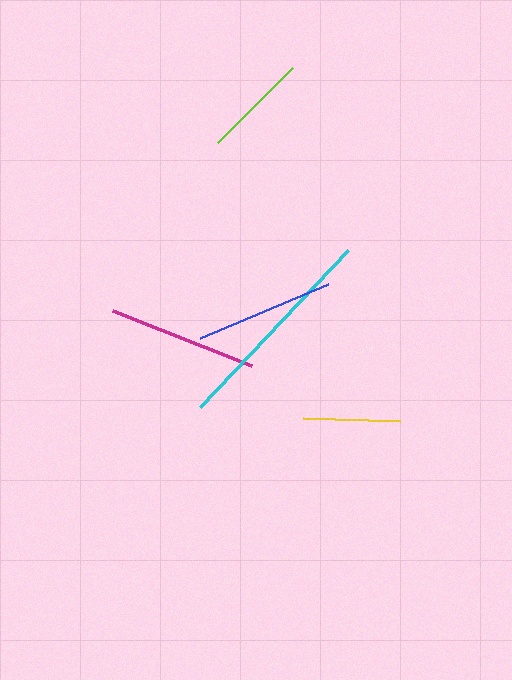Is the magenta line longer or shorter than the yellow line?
The magenta line is longer than the yellow line.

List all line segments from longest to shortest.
From longest to shortest: cyan, magenta, blue, lime, yellow.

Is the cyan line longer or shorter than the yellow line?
The cyan line is longer than the yellow line.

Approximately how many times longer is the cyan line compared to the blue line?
The cyan line is approximately 1.5 times the length of the blue line.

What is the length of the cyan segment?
The cyan segment is approximately 216 pixels long.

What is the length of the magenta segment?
The magenta segment is approximately 150 pixels long.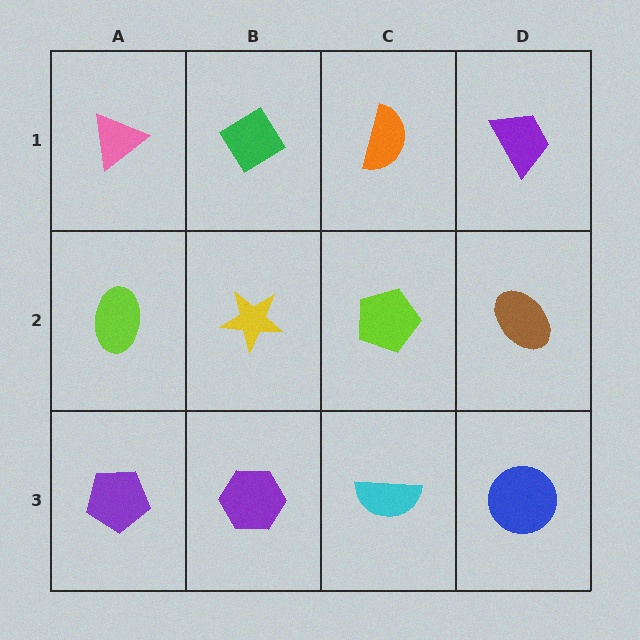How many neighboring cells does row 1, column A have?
2.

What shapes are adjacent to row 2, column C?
An orange semicircle (row 1, column C), a cyan semicircle (row 3, column C), a yellow star (row 2, column B), a brown ellipse (row 2, column D).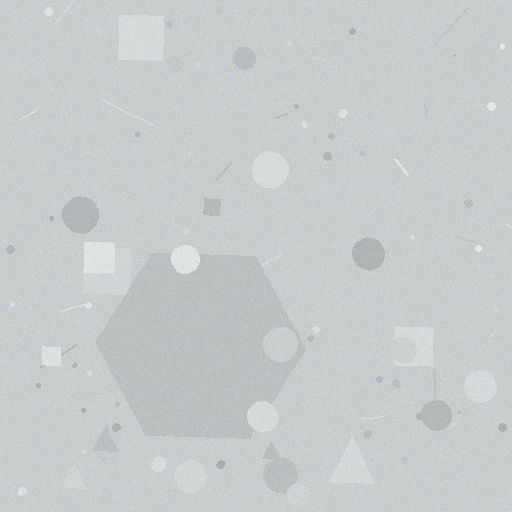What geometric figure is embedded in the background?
A hexagon is embedded in the background.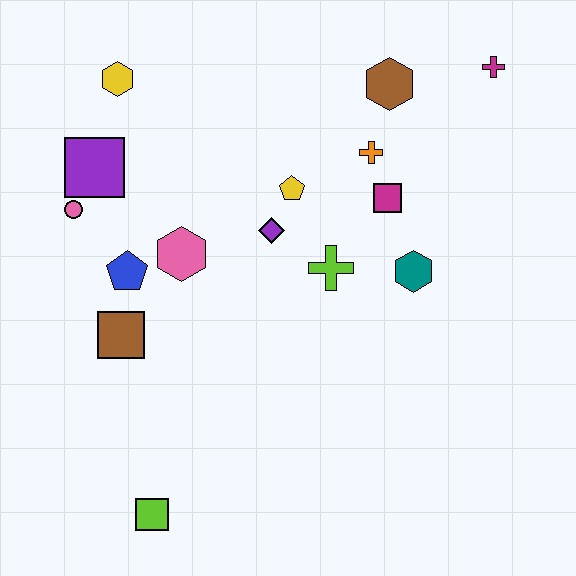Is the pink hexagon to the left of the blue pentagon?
No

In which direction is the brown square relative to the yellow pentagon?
The brown square is to the left of the yellow pentagon.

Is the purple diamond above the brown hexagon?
No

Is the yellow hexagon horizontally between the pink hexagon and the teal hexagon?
No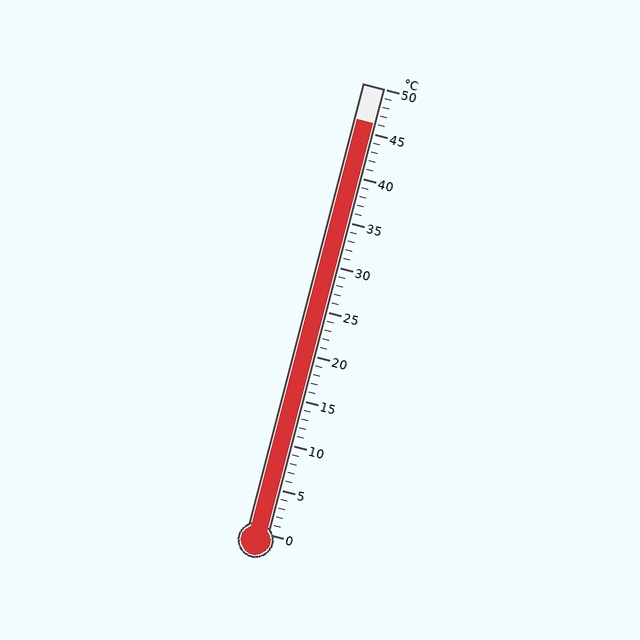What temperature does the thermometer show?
The thermometer shows approximately 46°C.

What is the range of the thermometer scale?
The thermometer scale ranges from 0°C to 50°C.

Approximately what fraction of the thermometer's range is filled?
The thermometer is filled to approximately 90% of its range.